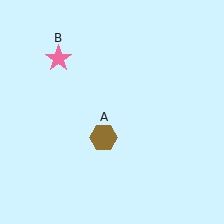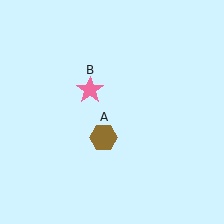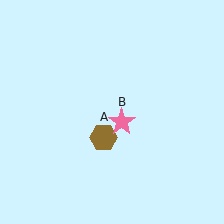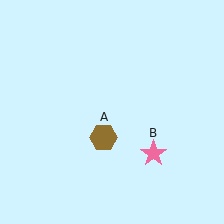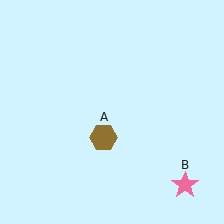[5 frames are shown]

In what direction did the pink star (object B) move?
The pink star (object B) moved down and to the right.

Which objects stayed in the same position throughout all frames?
Brown hexagon (object A) remained stationary.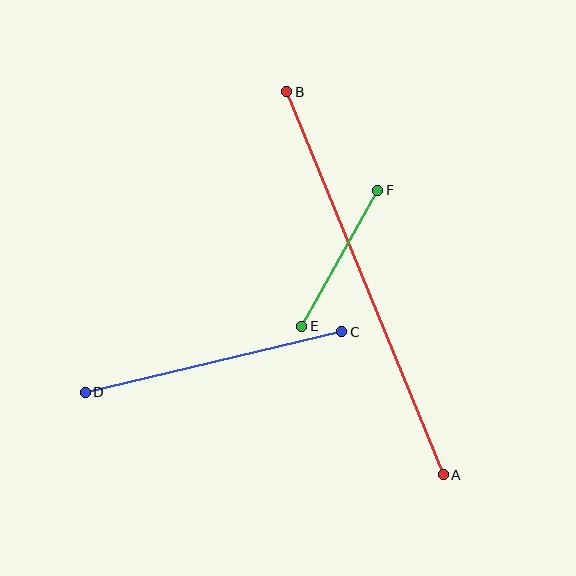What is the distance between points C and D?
The distance is approximately 264 pixels.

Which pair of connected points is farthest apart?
Points A and B are farthest apart.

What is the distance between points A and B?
The distance is approximately 414 pixels.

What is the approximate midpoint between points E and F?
The midpoint is at approximately (340, 258) pixels.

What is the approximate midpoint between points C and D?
The midpoint is at approximately (213, 362) pixels.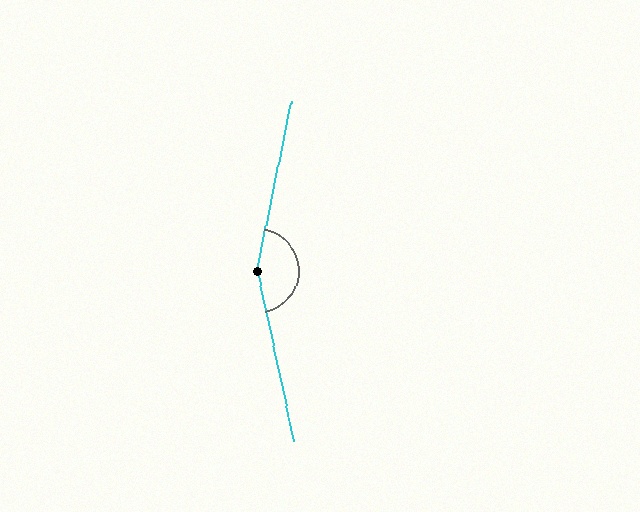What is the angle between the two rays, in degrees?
Approximately 156 degrees.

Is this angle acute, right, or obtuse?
It is obtuse.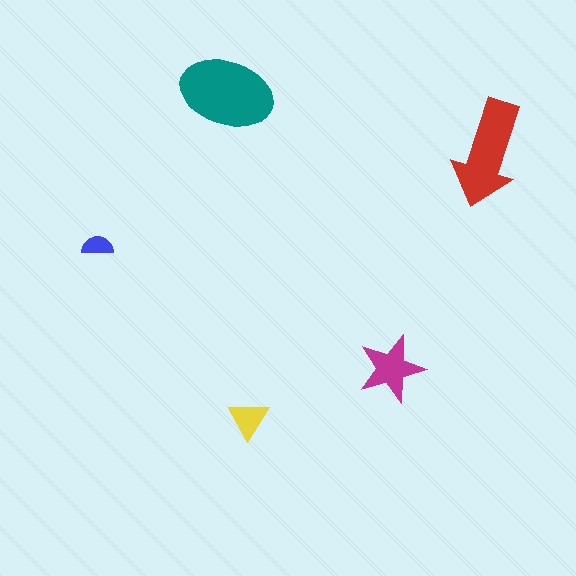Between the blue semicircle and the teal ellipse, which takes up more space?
The teal ellipse.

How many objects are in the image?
There are 5 objects in the image.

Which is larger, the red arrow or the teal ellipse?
The teal ellipse.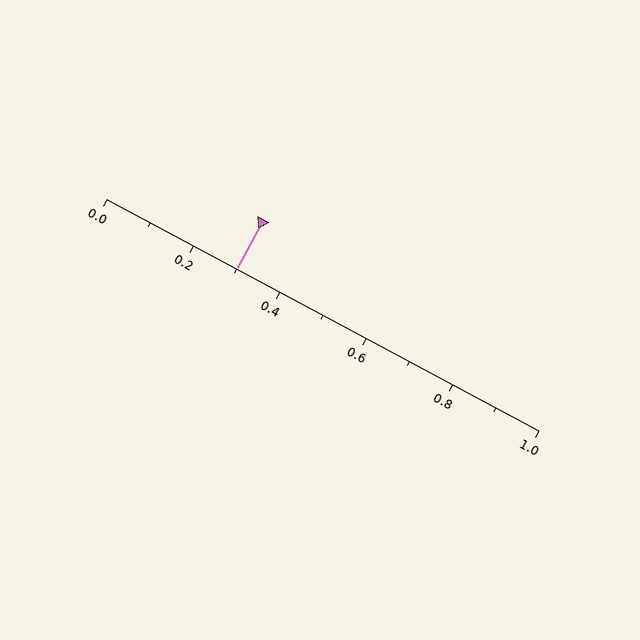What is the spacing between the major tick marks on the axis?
The major ticks are spaced 0.2 apart.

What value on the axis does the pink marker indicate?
The marker indicates approximately 0.3.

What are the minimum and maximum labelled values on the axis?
The axis runs from 0.0 to 1.0.